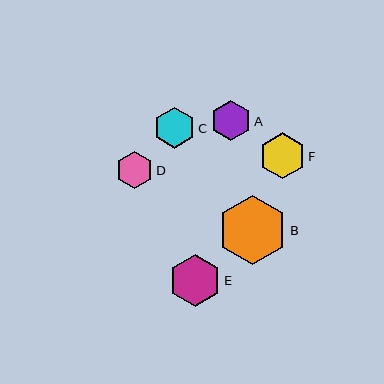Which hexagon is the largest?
Hexagon B is the largest with a size of approximately 70 pixels.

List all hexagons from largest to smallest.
From largest to smallest: B, E, F, C, A, D.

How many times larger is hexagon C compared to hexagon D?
Hexagon C is approximately 1.1 times the size of hexagon D.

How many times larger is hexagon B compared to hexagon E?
Hexagon B is approximately 1.3 times the size of hexagon E.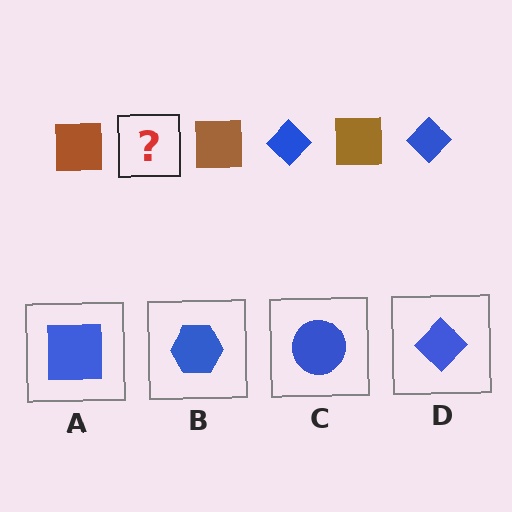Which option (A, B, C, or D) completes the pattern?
D.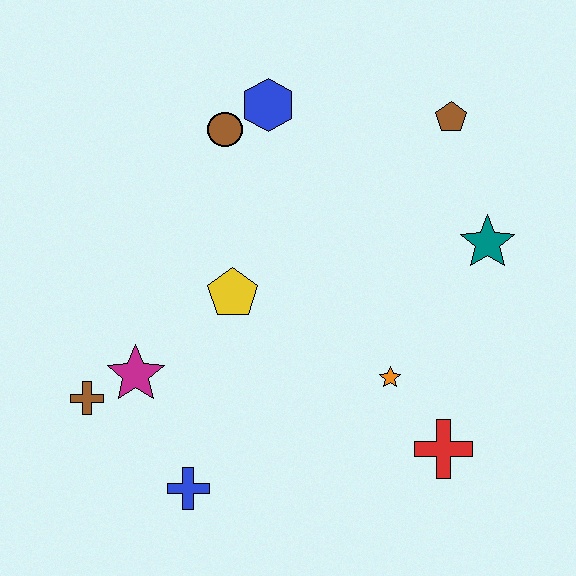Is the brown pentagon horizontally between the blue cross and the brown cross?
No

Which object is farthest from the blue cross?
The brown pentagon is farthest from the blue cross.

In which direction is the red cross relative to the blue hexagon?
The red cross is below the blue hexagon.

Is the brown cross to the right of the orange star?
No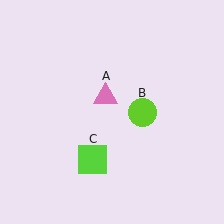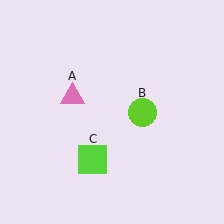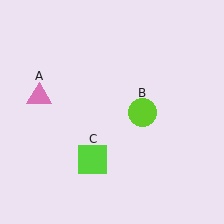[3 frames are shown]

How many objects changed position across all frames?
1 object changed position: pink triangle (object A).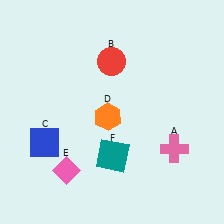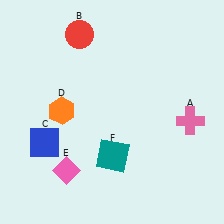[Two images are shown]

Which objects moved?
The objects that moved are: the pink cross (A), the red circle (B), the orange hexagon (D).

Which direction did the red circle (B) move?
The red circle (B) moved left.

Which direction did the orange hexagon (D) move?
The orange hexagon (D) moved left.